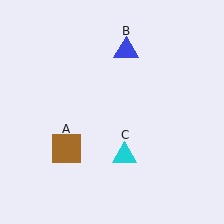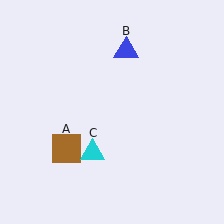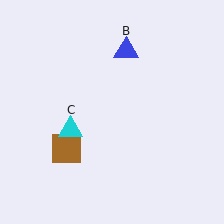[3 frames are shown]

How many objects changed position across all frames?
1 object changed position: cyan triangle (object C).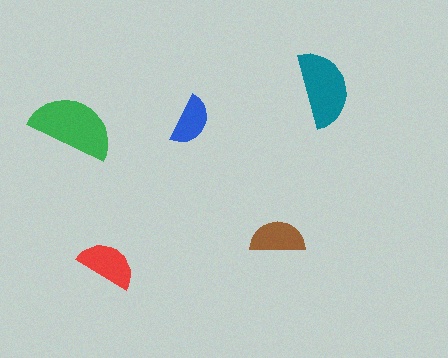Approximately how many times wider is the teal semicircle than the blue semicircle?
About 1.5 times wider.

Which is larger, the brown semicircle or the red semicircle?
The red one.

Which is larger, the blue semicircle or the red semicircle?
The red one.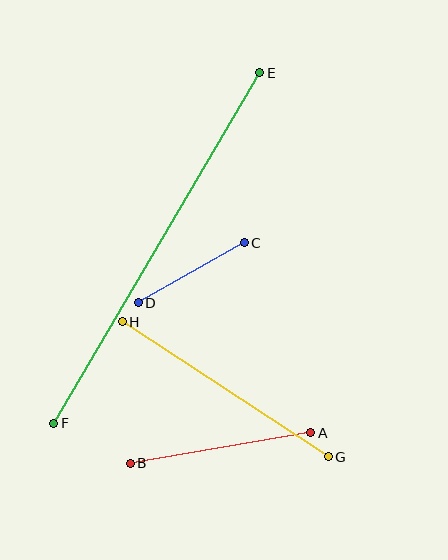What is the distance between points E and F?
The distance is approximately 406 pixels.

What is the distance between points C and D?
The distance is approximately 122 pixels.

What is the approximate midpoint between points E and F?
The midpoint is at approximately (157, 248) pixels.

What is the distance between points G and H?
The distance is approximately 246 pixels.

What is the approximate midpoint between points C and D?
The midpoint is at approximately (191, 273) pixels.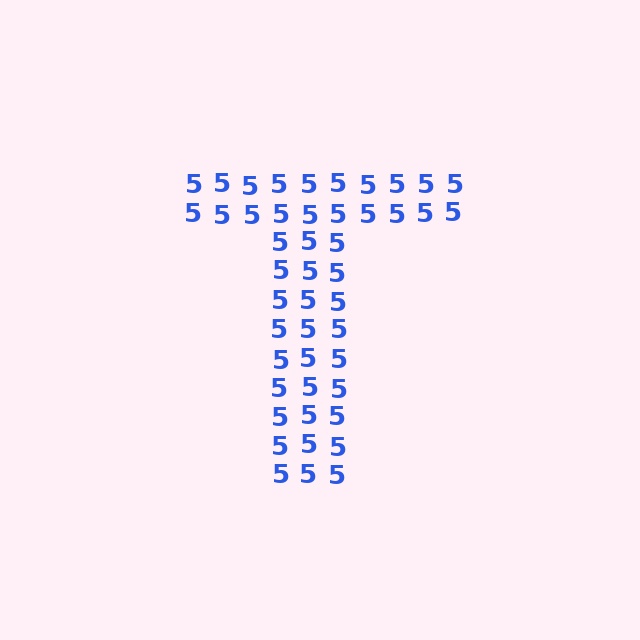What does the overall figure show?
The overall figure shows the letter T.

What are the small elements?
The small elements are digit 5's.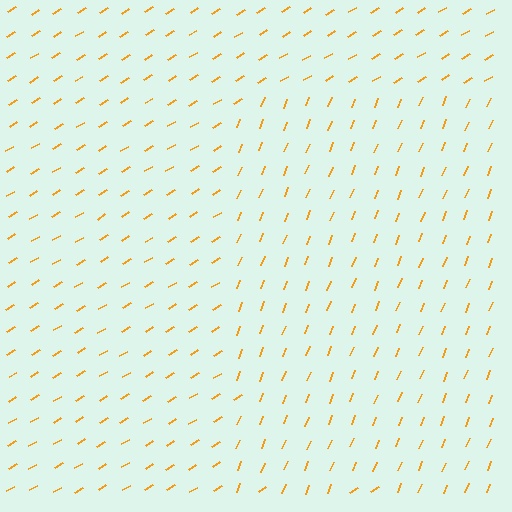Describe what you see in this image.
The image is filled with small orange line segments. A rectangle region in the image has lines oriented differently from the surrounding lines, creating a visible texture boundary.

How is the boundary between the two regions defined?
The boundary is defined purely by a change in line orientation (approximately 37 degrees difference). All lines are the same color and thickness.